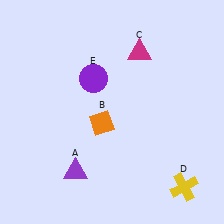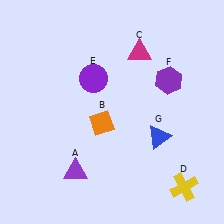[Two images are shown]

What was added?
A purple hexagon (F), a blue triangle (G) were added in Image 2.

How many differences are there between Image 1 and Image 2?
There are 2 differences between the two images.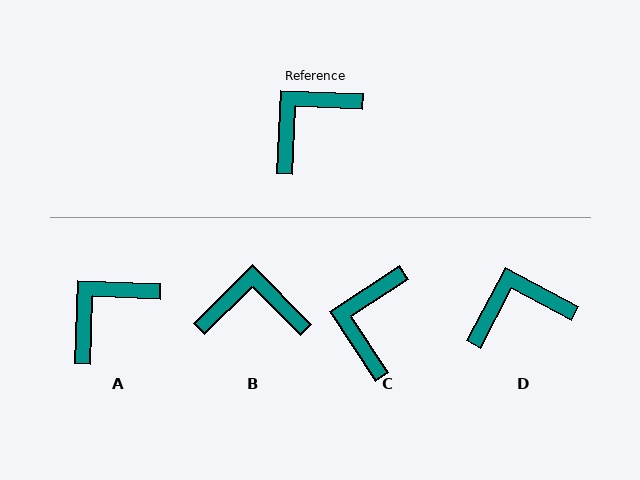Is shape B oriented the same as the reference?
No, it is off by about 43 degrees.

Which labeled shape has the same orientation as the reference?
A.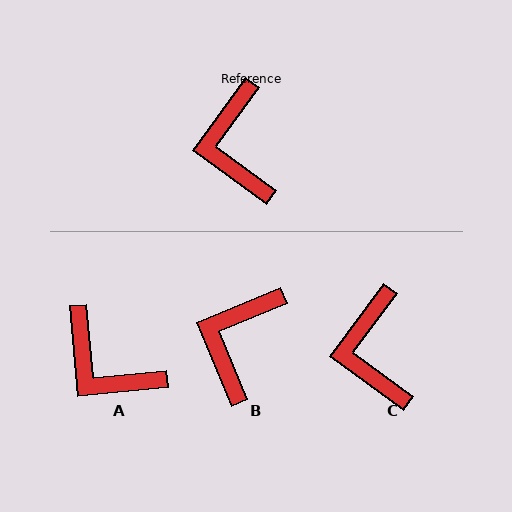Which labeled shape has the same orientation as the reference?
C.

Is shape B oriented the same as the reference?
No, it is off by about 31 degrees.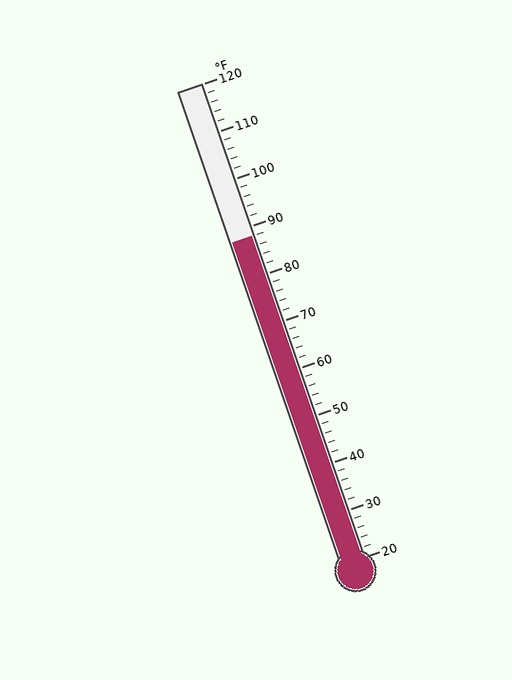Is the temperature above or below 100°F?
The temperature is below 100°F.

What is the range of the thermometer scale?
The thermometer scale ranges from 20°F to 120°F.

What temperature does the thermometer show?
The thermometer shows approximately 88°F.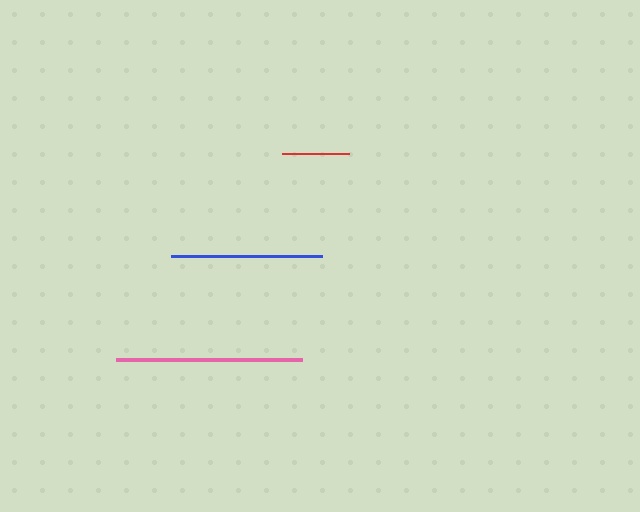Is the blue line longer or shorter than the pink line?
The pink line is longer than the blue line.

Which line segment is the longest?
The pink line is the longest at approximately 186 pixels.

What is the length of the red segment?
The red segment is approximately 67 pixels long.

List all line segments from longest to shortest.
From longest to shortest: pink, blue, red.